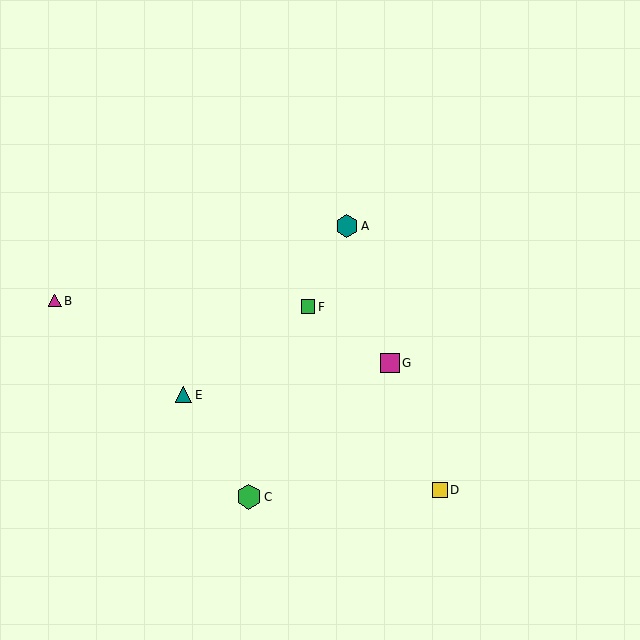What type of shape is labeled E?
Shape E is a teal triangle.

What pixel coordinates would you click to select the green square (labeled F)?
Click at (308, 307) to select the green square F.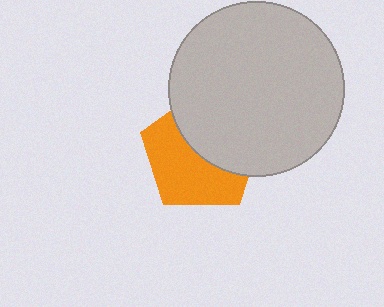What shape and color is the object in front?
The object in front is a light gray circle.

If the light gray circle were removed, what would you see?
You would see the complete orange pentagon.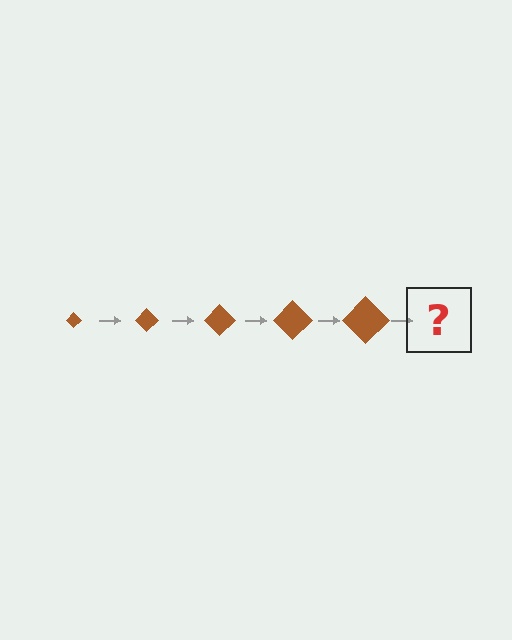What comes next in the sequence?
The next element should be a brown diamond, larger than the previous one.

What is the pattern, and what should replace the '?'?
The pattern is that the diamond gets progressively larger each step. The '?' should be a brown diamond, larger than the previous one.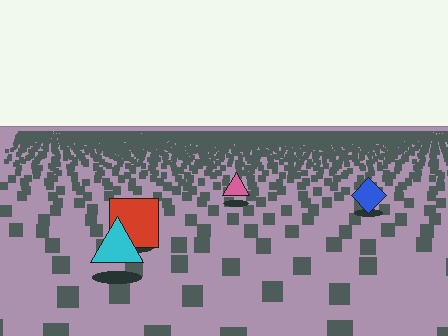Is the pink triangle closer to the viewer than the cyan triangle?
No. The cyan triangle is closer — you can tell from the texture gradient: the ground texture is coarser near it.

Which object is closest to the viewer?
The cyan triangle is closest. The texture marks near it are larger and more spread out.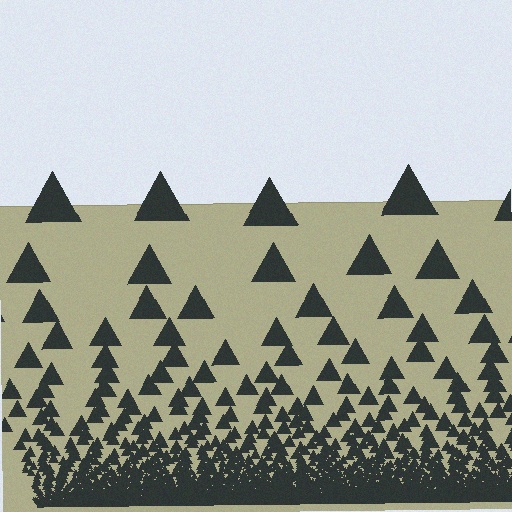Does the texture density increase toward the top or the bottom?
Density increases toward the bottom.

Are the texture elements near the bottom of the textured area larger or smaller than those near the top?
Smaller. The gradient is inverted — elements near the bottom are smaller and denser.